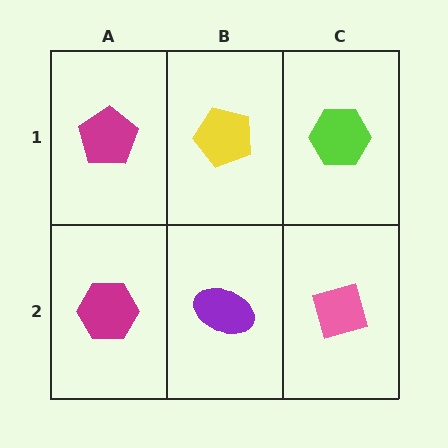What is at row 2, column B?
A purple ellipse.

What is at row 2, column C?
A pink diamond.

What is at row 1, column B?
A yellow pentagon.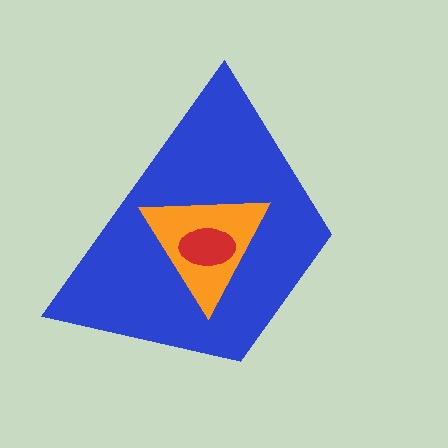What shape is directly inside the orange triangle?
The red ellipse.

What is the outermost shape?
The blue trapezoid.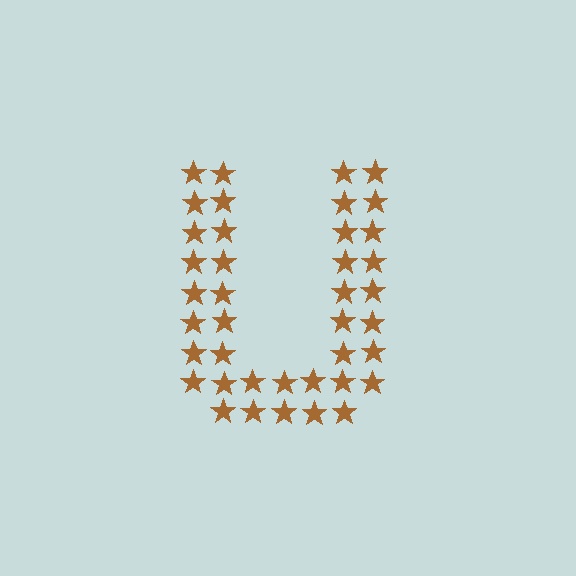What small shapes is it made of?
It is made of small stars.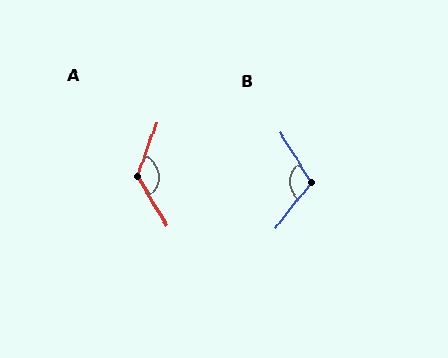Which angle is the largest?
A, at approximately 129 degrees.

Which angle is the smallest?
B, at approximately 110 degrees.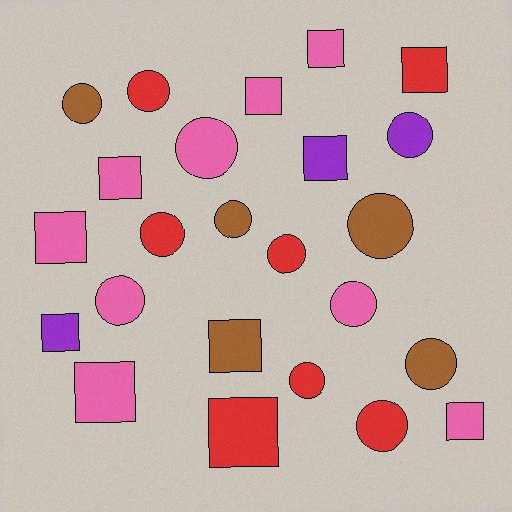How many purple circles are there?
There is 1 purple circle.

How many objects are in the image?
There are 24 objects.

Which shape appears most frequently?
Circle, with 13 objects.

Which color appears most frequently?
Pink, with 9 objects.